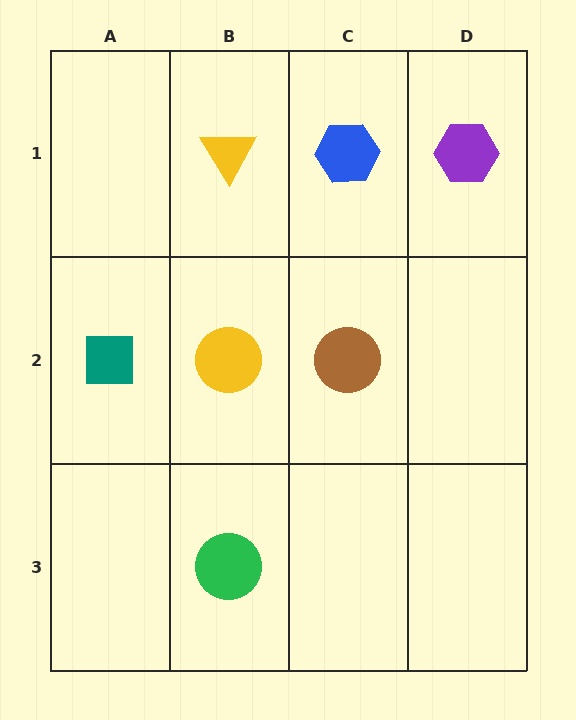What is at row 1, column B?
A yellow triangle.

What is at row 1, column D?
A purple hexagon.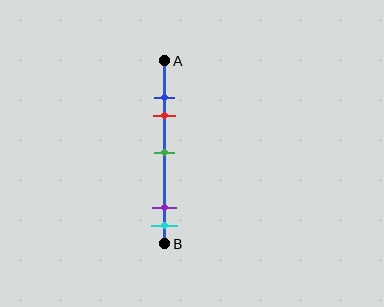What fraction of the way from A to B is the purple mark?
The purple mark is approximately 80% (0.8) of the way from A to B.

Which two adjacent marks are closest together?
The blue and red marks are the closest adjacent pair.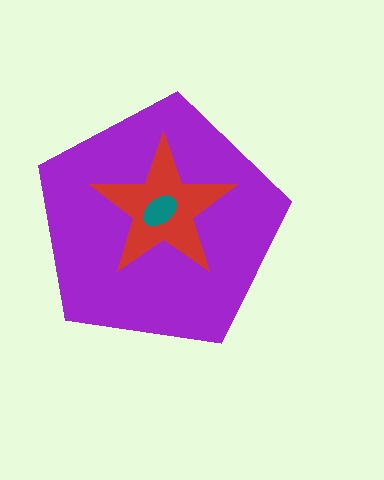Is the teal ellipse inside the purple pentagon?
Yes.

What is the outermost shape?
The purple pentagon.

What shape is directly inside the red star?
The teal ellipse.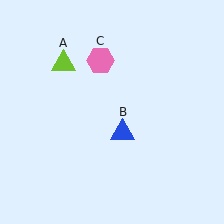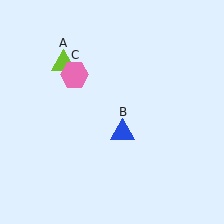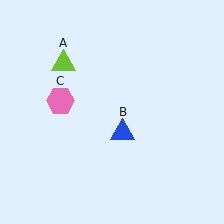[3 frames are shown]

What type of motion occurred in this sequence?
The pink hexagon (object C) rotated counterclockwise around the center of the scene.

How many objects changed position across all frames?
1 object changed position: pink hexagon (object C).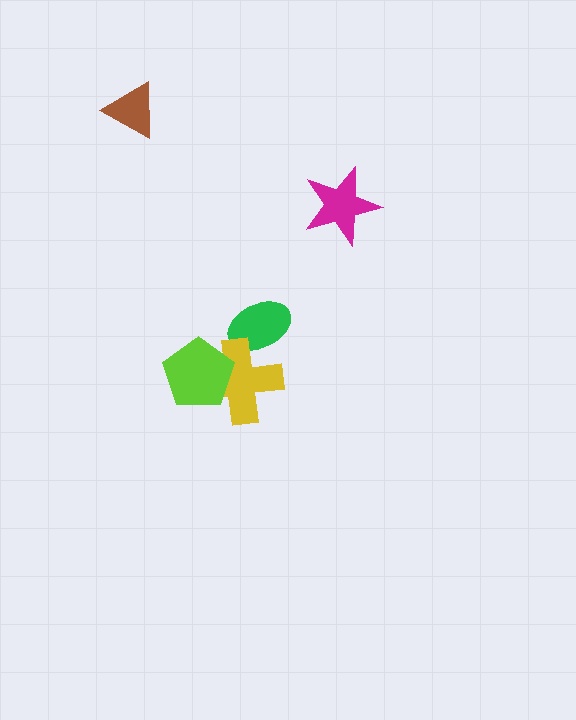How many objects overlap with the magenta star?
0 objects overlap with the magenta star.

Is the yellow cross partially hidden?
Yes, it is partially covered by another shape.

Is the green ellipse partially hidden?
Yes, it is partially covered by another shape.